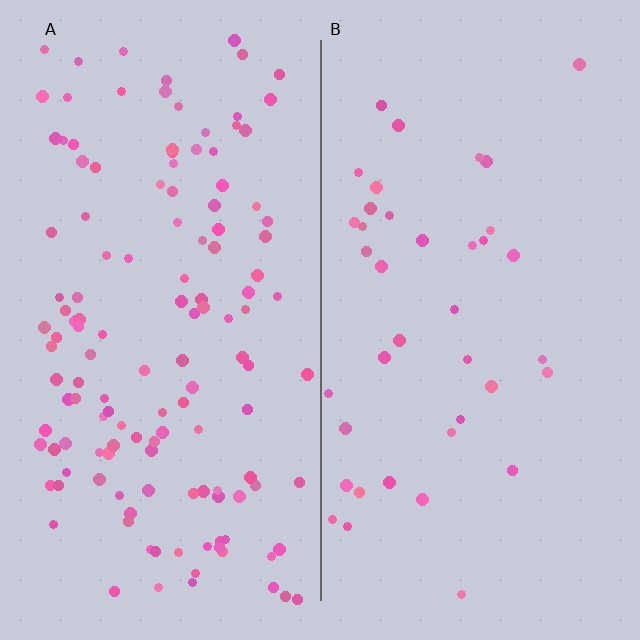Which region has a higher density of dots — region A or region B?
A (the left).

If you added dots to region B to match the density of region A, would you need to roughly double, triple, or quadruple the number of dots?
Approximately triple.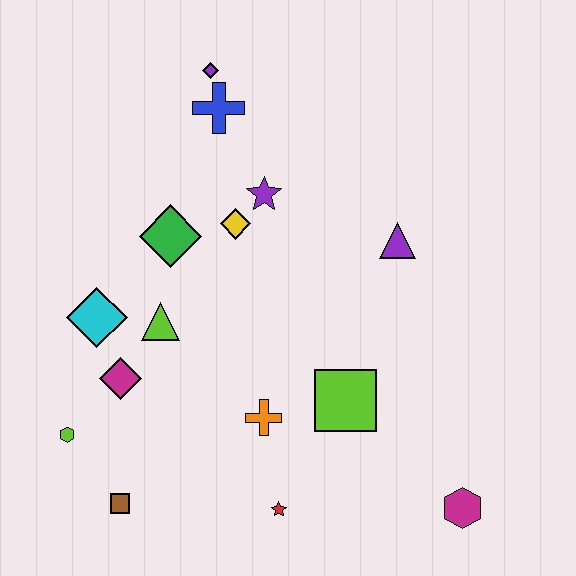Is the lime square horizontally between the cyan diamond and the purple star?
No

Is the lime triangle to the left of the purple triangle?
Yes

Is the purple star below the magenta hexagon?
No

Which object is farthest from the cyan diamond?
The magenta hexagon is farthest from the cyan diamond.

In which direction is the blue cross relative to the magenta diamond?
The blue cross is above the magenta diamond.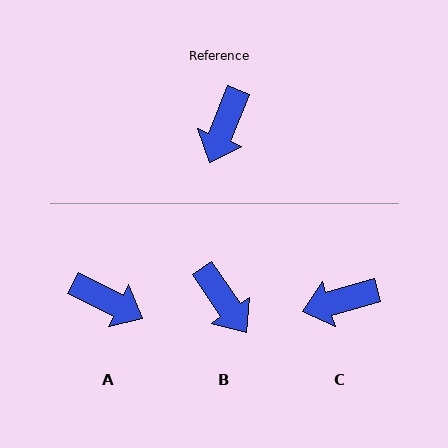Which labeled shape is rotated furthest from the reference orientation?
A, about 85 degrees away.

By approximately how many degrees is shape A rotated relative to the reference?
Approximately 85 degrees counter-clockwise.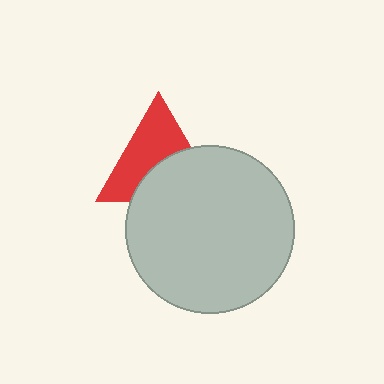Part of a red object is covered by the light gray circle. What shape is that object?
It is a triangle.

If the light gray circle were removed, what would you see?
You would see the complete red triangle.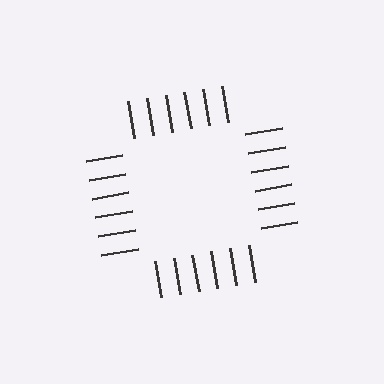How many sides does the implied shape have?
4 sides — the line-ends trace a square.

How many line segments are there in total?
24 — 6 along each of the 4 edges.